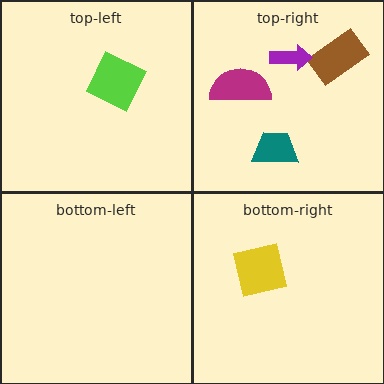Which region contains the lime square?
The top-left region.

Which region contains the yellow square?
The bottom-right region.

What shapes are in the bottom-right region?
The yellow square.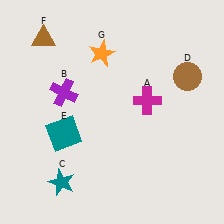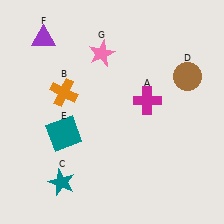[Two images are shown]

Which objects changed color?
B changed from purple to orange. F changed from brown to purple. G changed from orange to pink.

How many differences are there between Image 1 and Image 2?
There are 3 differences between the two images.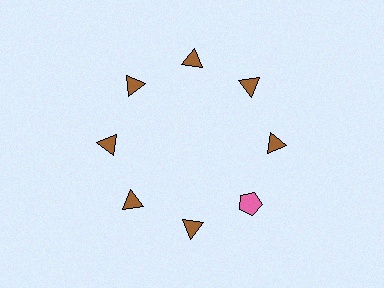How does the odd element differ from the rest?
It differs in both color (pink instead of brown) and shape (pentagon instead of triangle).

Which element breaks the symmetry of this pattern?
The pink pentagon at roughly the 4 o'clock position breaks the symmetry. All other shapes are brown triangles.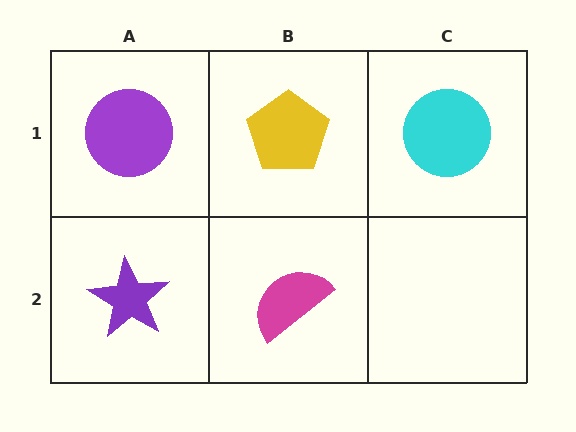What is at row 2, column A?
A purple star.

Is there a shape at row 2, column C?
No, that cell is empty.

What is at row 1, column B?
A yellow pentagon.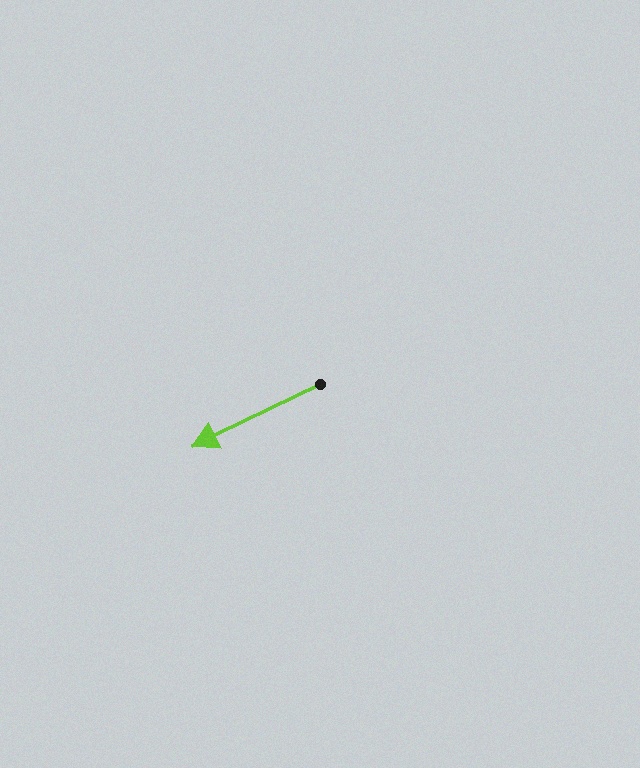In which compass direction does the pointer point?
Southwest.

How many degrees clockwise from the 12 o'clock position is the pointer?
Approximately 244 degrees.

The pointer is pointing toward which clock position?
Roughly 8 o'clock.